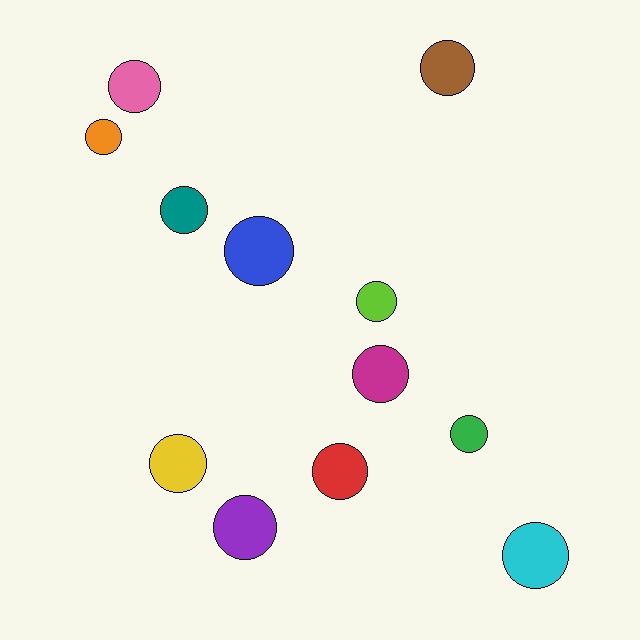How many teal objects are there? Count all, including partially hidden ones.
There is 1 teal object.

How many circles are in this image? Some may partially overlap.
There are 12 circles.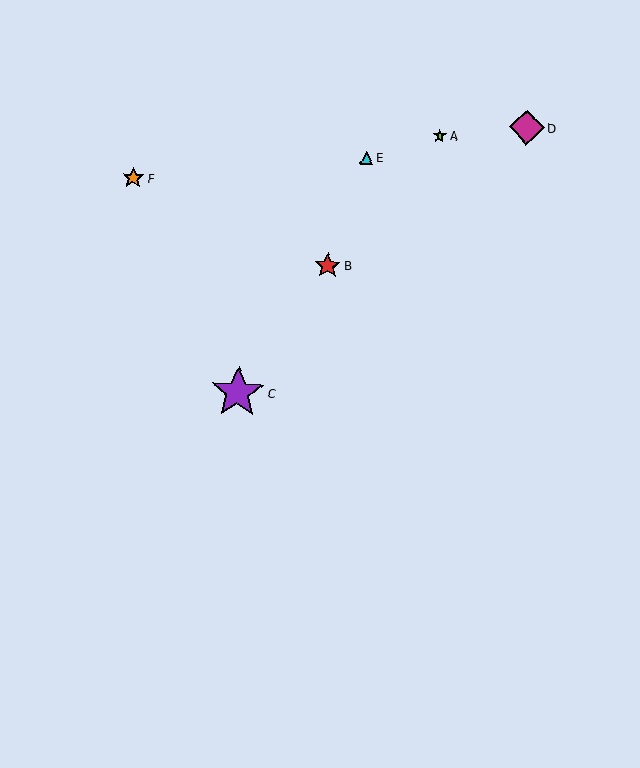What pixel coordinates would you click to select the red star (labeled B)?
Click at (328, 266) to select the red star B.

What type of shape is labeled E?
Shape E is a cyan triangle.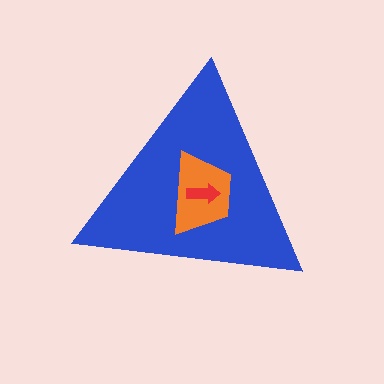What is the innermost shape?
The red arrow.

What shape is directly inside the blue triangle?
The orange trapezoid.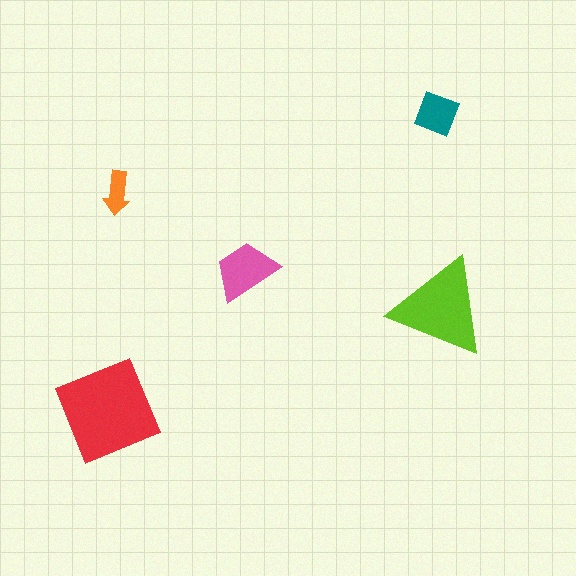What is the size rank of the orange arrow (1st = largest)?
5th.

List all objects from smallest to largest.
The orange arrow, the teal diamond, the pink trapezoid, the lime triangle, the red square.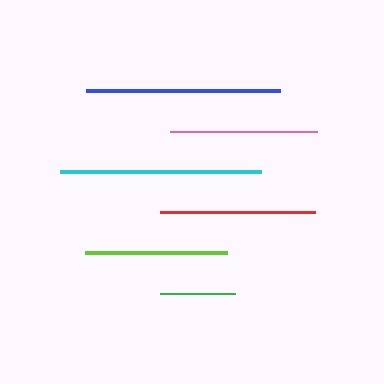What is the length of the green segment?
The green segment is approximately 76 pixels long.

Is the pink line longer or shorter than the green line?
The pink line is longer than the green line.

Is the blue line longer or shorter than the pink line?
The blue line is longer than the pink line.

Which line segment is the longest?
The cyan line is the longest at approximately 201 pixels.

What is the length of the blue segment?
The blue segment is approximately 193 pixels long.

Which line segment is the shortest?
The green line is the shortest at approximately 76 pixels.